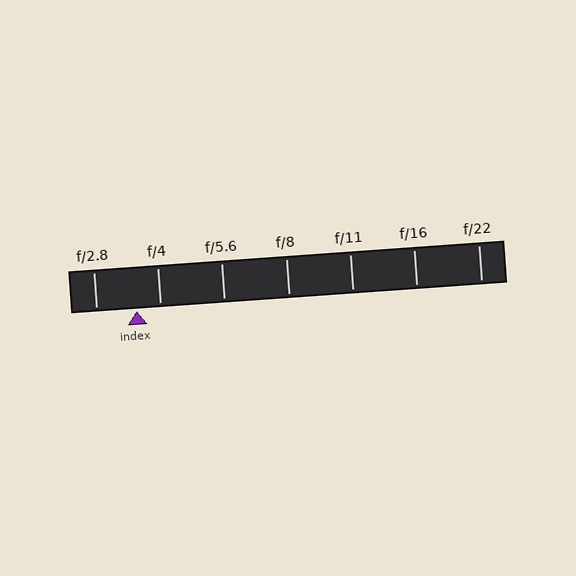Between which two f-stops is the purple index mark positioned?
The index mark is between f/2.8 and f/4.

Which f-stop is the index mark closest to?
The index mark is closest to f/4.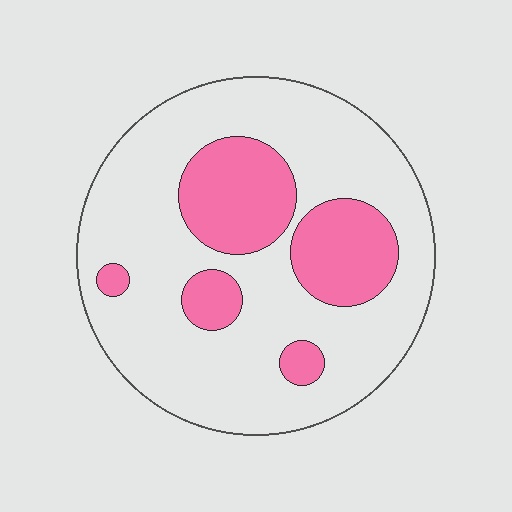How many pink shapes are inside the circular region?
5.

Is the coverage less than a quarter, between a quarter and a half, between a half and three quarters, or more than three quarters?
Between a quarter and a half.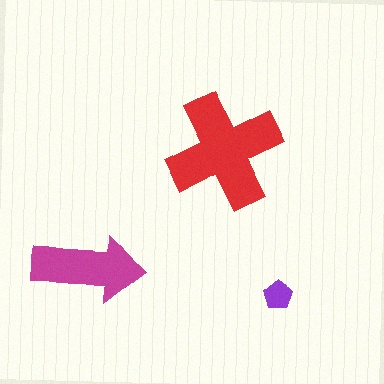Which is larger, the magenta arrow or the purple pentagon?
The magenta arrow.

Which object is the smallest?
The purple pentagon.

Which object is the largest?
The red cross.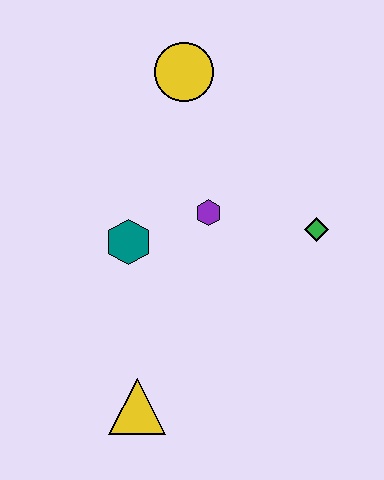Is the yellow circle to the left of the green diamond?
Yes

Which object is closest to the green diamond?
The purple hexagon is closest to the green diamond.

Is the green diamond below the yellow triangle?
No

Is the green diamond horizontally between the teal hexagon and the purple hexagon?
No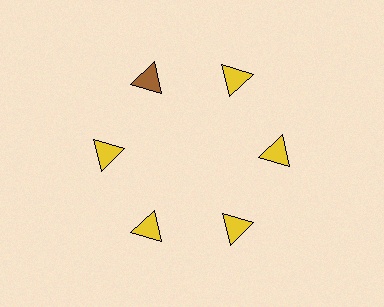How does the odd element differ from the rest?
It has a different color: brown instead of yellow.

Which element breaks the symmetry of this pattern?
The brown triangle at roughly the 11 o'clock position breaks the symmetry. All other shapes are yellow triangles.